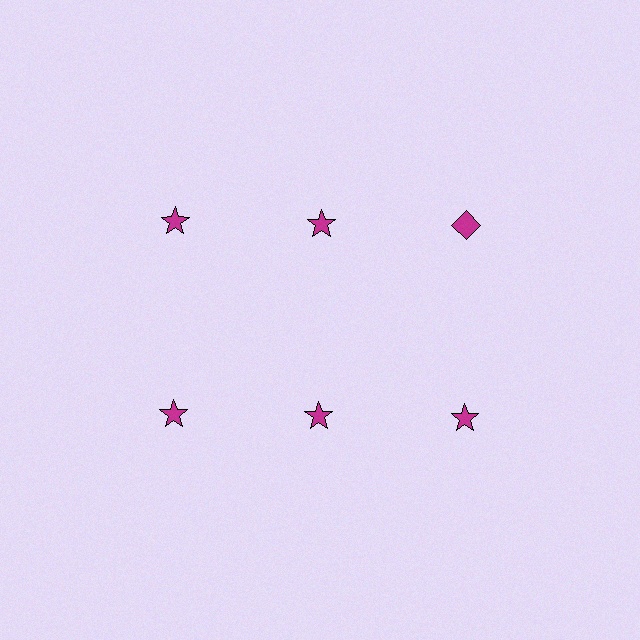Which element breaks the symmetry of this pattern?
The magenta diamond in the top row, center column breaks the symmetry. All other shapes are magenta stars.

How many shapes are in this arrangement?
There are 6 shapes arranged in a grid pattern.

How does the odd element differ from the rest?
It has a different shape: diamond instead of star.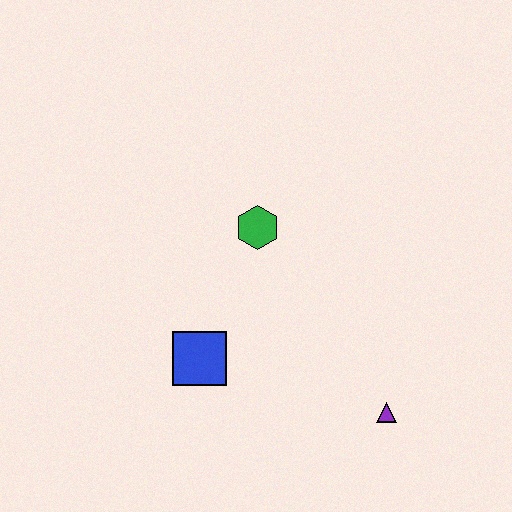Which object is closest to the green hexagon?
The blue square is closest to the green hexagon.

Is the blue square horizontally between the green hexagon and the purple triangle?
No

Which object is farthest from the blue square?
The purple triangle is farthest from the blue square.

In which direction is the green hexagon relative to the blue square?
The green hexagon is above the blue square.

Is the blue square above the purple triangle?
Yes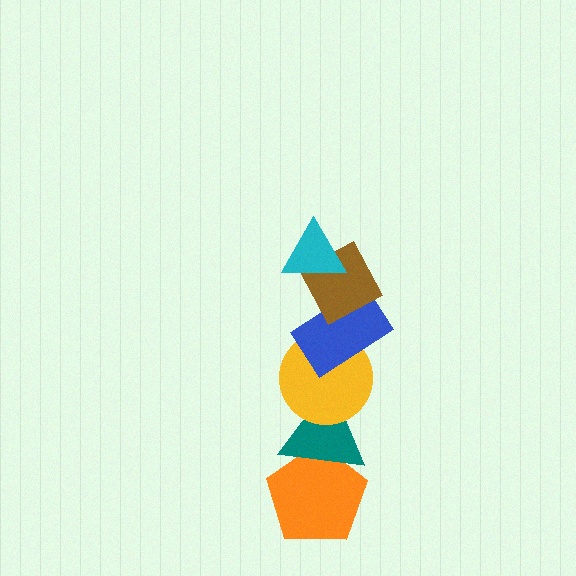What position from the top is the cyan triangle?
The cyan triangle is 1st from the top.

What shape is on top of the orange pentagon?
The teal triangle is on top of the orange pentagon.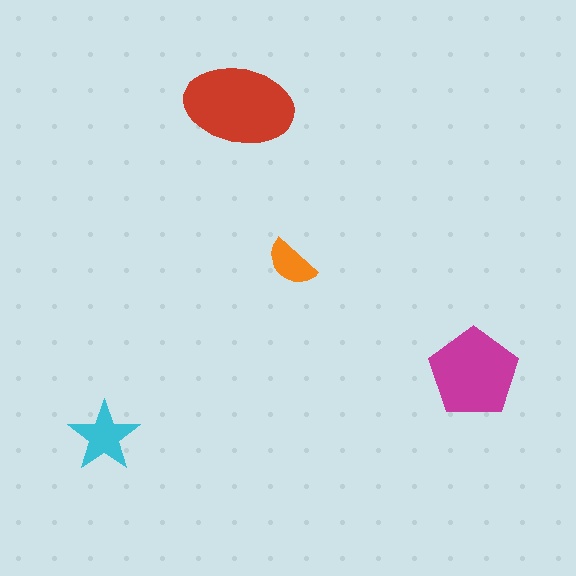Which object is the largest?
The red ellipse.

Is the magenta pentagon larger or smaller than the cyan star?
Larger.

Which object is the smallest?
The orange semicircle.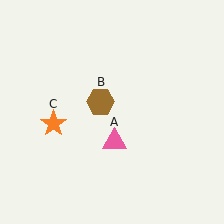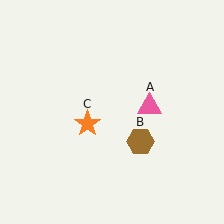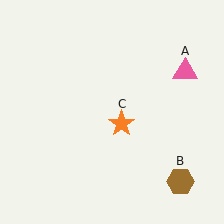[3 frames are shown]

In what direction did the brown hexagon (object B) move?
The brown hexagon (object B) moved down and to the right.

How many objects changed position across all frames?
3 objects changed position: pink triangle (object A), brown hexagon (object B), orange star (object C).